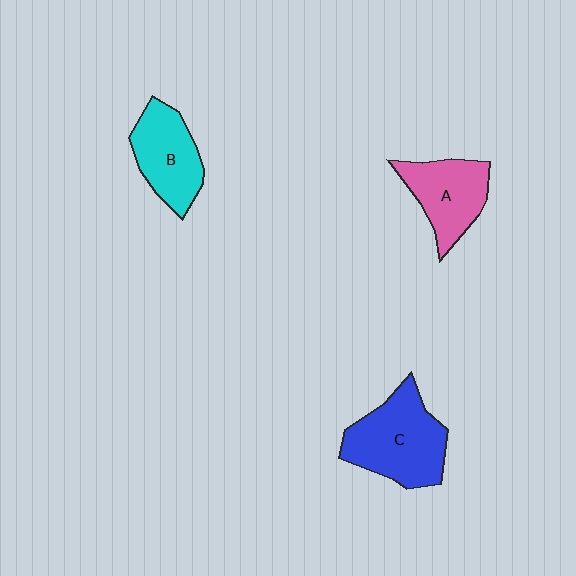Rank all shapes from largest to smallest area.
From largest to smallest: C (blue), B (cyan), A (pink).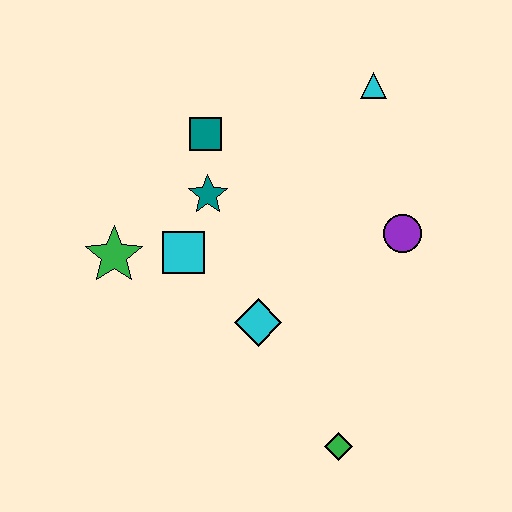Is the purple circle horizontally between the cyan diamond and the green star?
No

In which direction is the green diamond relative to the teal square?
The green diamond is below the teal square.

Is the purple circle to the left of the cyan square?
No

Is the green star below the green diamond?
No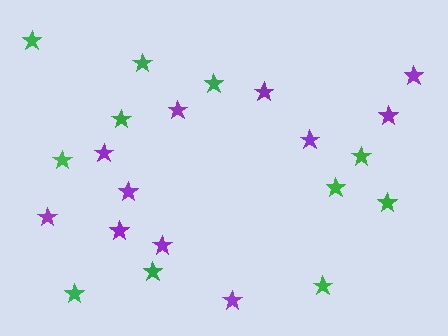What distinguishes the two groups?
There are 2 groups: one group of green stars (11) and one group of purple stars (11).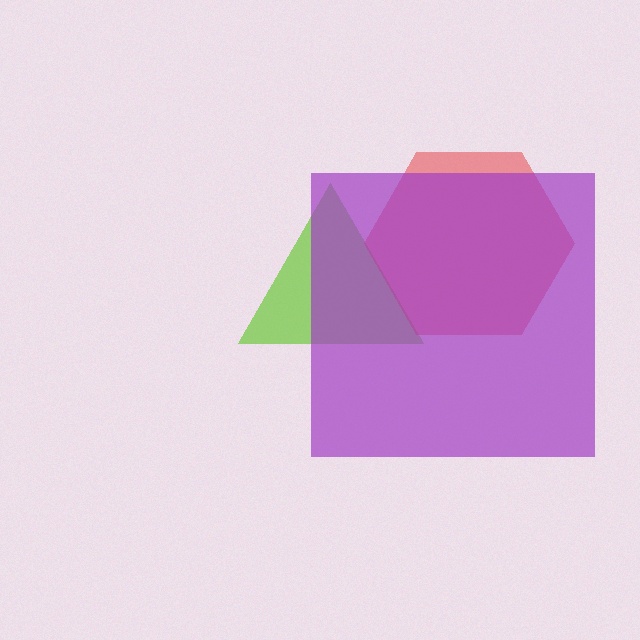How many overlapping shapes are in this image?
There are 3 overlapping shapes in the image.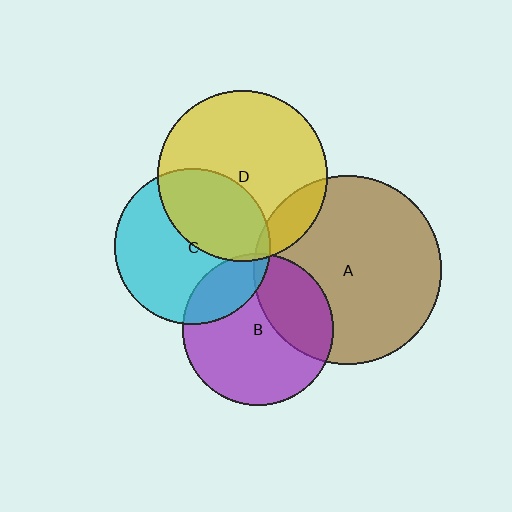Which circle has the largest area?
Circle A (brown).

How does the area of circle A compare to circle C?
Approximately 1.5 times.